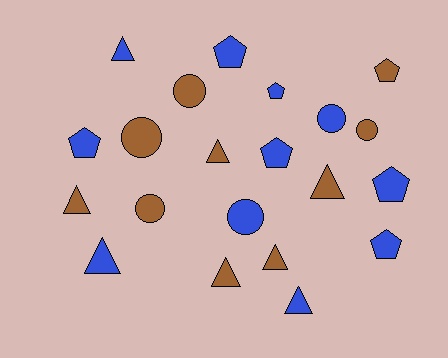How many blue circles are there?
There are 2 blue circles.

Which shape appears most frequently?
Triangle, with 8 objects.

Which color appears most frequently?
Blue, with 11 objects.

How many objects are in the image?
There are 21 objects.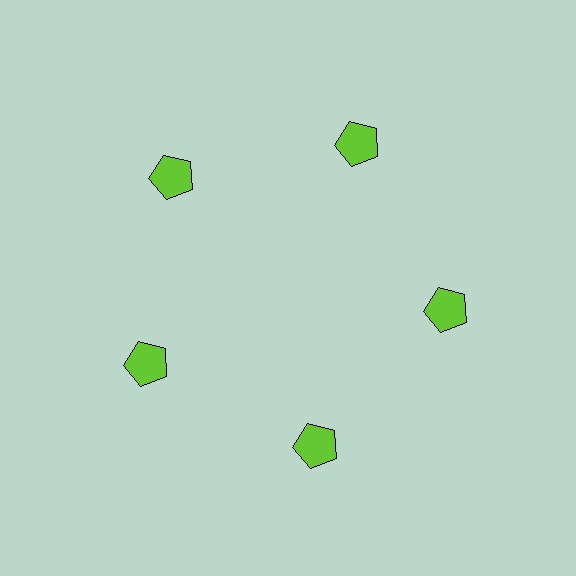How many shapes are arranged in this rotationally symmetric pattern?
There are 5 shapes, arranged in 5 groups of 1.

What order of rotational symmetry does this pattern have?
This pattern has 5-fold rotational symmetry.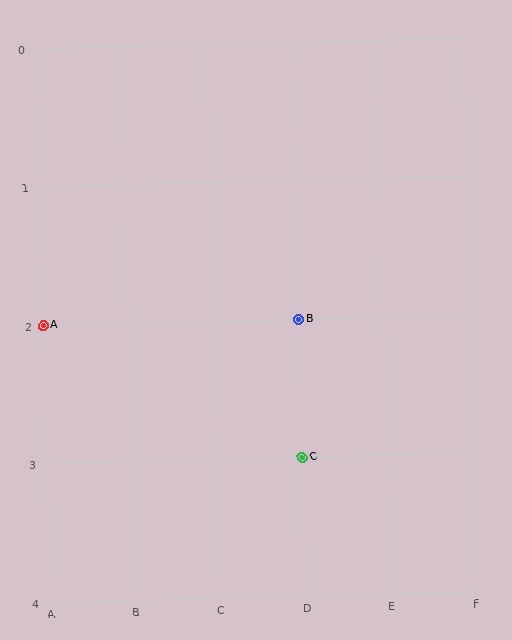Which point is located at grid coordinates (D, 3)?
Point C is at (D, 3).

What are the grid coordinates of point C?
Point C is at grid coordinates (D, 3).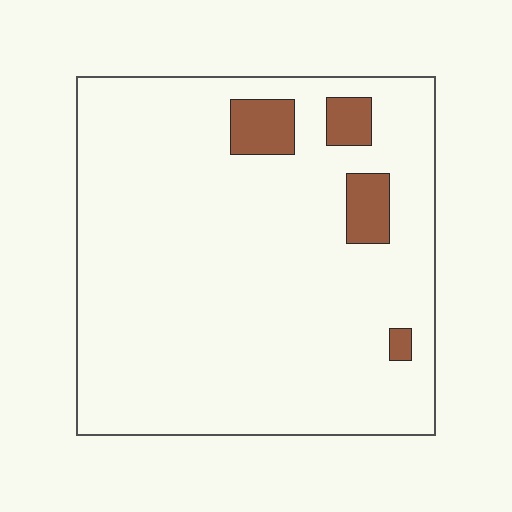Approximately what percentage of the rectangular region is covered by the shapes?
Approximately 10%.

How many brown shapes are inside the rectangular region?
4.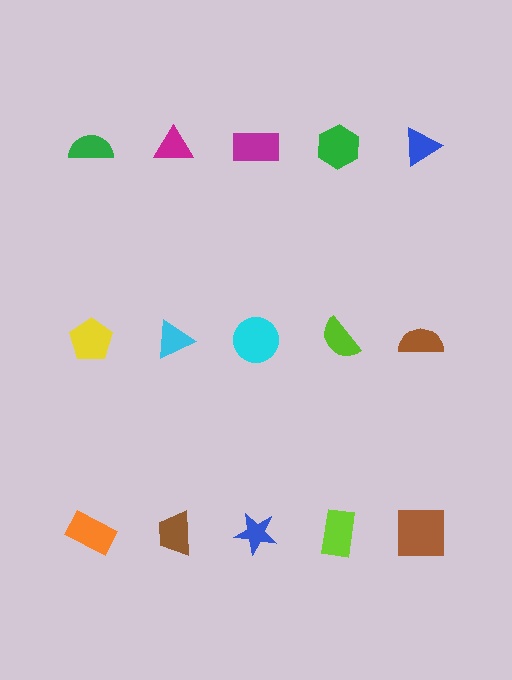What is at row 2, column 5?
A brown semicircle.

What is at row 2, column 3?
A cyan circle.